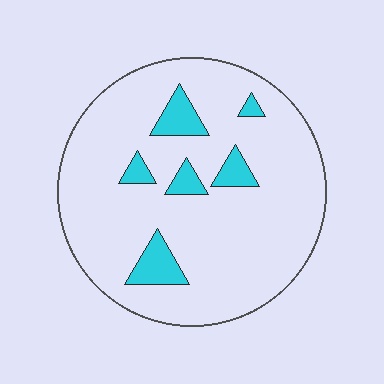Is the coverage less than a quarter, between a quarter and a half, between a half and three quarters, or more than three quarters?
Less than a quarter.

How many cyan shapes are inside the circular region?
6.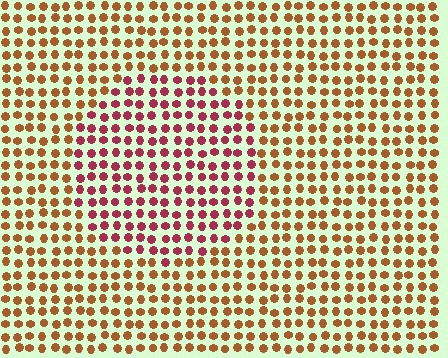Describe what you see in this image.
The image is filled with small brown elements in a uniform arrangement. A circle-shaped region is visible where the elements are tinted to a slightly different hue, forming a subtle color boundary.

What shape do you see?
I see a circle.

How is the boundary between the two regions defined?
The boundary is defined purely by a slight shift in hue (about 41 degrees). Spacing, size, and orientation are identical on both sides.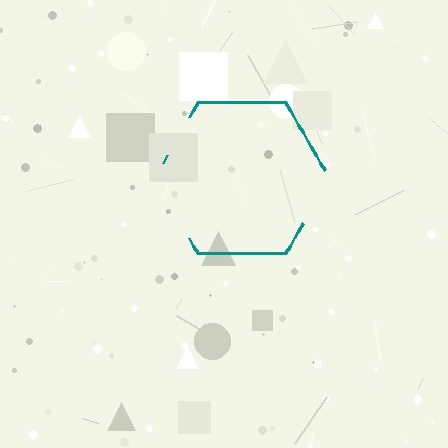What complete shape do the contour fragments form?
The contour fragments form a hexagon.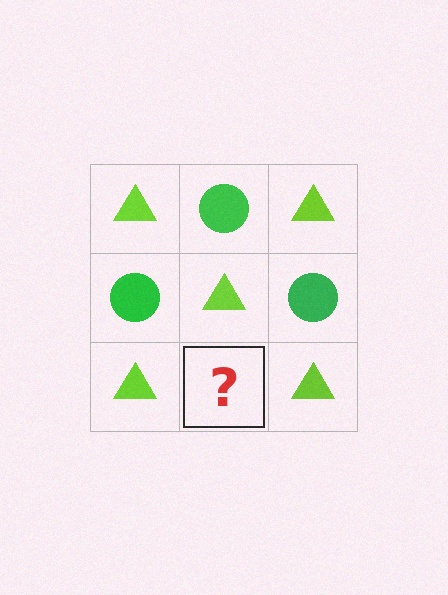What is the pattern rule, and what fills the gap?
The rule is that it alternates lime triangle and green circle in a checkerboard pattern. The gap should be filled with a green circle.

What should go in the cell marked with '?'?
The missing cell should contain a green circle.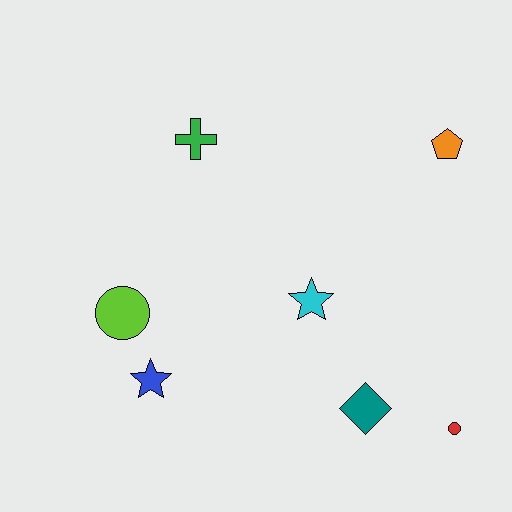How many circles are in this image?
There are 2 circles.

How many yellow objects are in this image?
There are no yellow objects.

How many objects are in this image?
There are 7 objects.